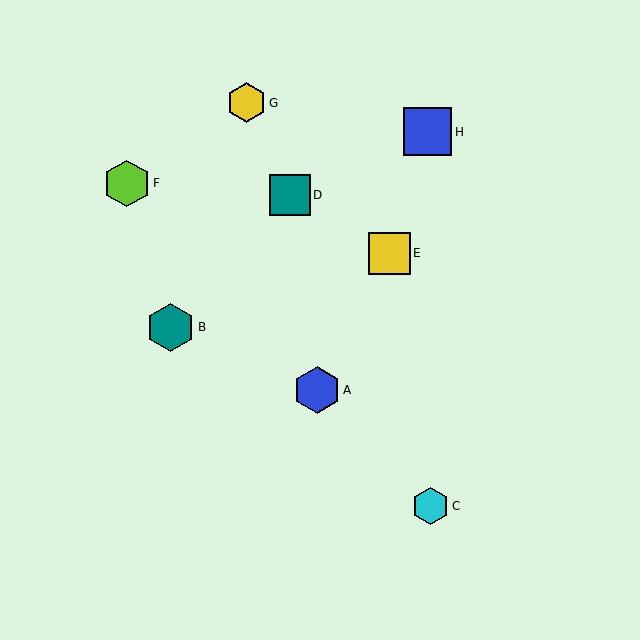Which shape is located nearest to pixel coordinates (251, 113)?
The yellow hexagon (labeled G) at (246, 103) is nearest to that location.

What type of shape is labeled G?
Shape G is a yellow hexagon.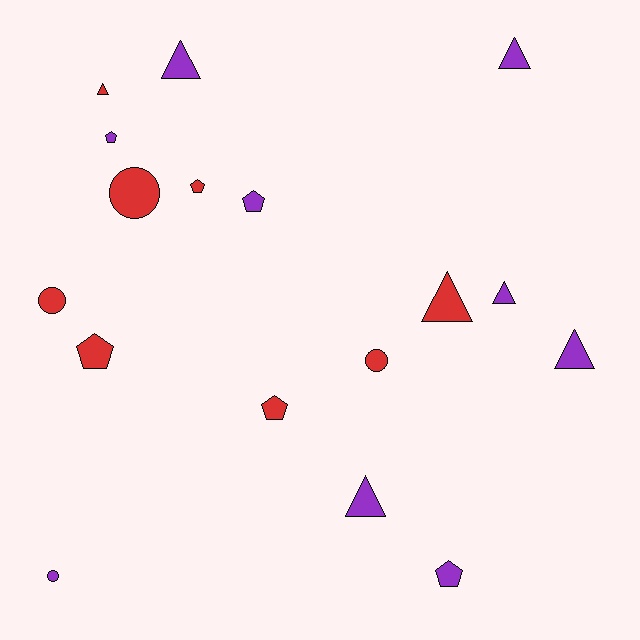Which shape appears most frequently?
Triangle, with 7 objects.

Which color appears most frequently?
Purple, with 9 objects.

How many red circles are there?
There are 3 red circles.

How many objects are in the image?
There are 17 objects.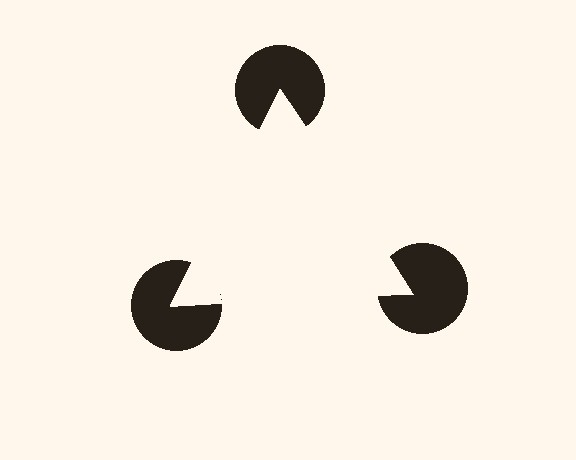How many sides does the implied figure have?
3 sides.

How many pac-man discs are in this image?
There are 3 — one at each vertex of the illusory triangle.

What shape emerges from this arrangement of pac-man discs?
An illusory triangle — its edges are inferred from the aligned wedge cuts in the pac-man discs, not physically drawn.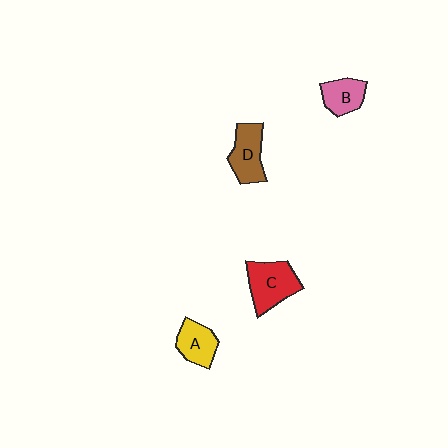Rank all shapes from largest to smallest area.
From largest to smallest: C (red), D (brown), A (yellow), B (pink).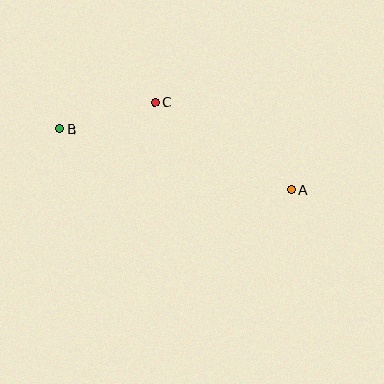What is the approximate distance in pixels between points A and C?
The distance between A and C is approximately 162 pixels.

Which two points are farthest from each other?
Points A and B are farthest from each other.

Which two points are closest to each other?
Points B and C are closest to each other.